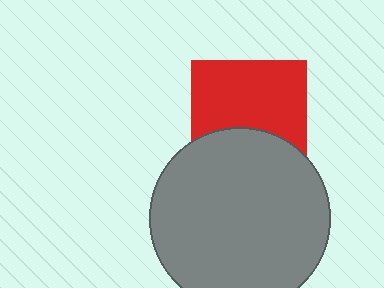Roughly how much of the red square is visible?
About half of it is visible (roughly 65%).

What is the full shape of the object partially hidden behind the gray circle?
The partially hidden object is a red square.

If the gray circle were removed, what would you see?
You would see the complete red square.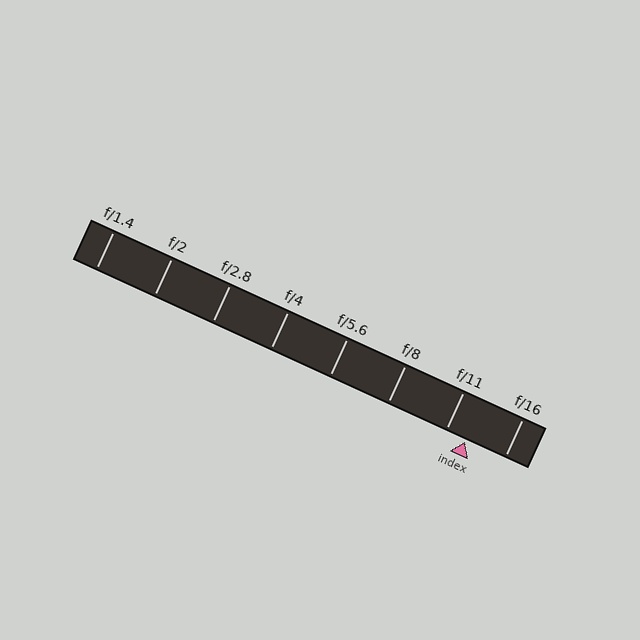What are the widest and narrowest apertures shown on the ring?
The widest aperture shown is f/1.4 and the narrowest is f/16.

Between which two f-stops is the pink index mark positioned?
The index mark is between f/11 and f/16.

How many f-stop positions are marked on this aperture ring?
There are 8 f-stop positions marked.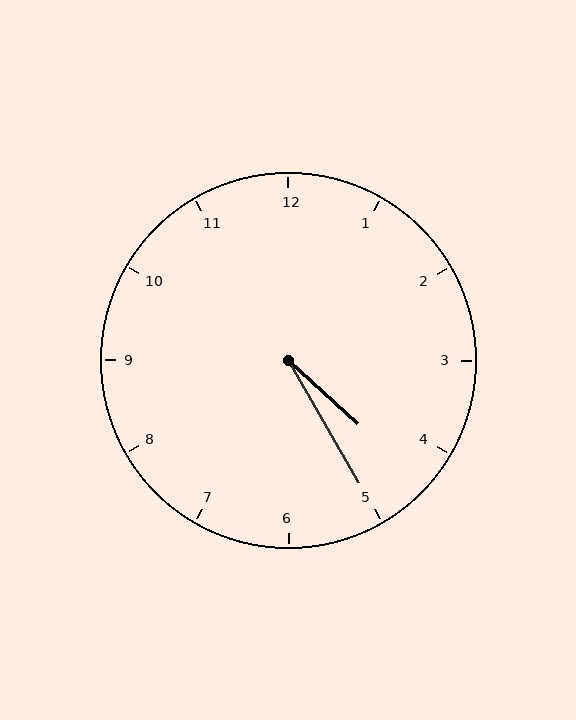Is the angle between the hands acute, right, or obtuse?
It is acute.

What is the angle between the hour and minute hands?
Approximately 18 degrees.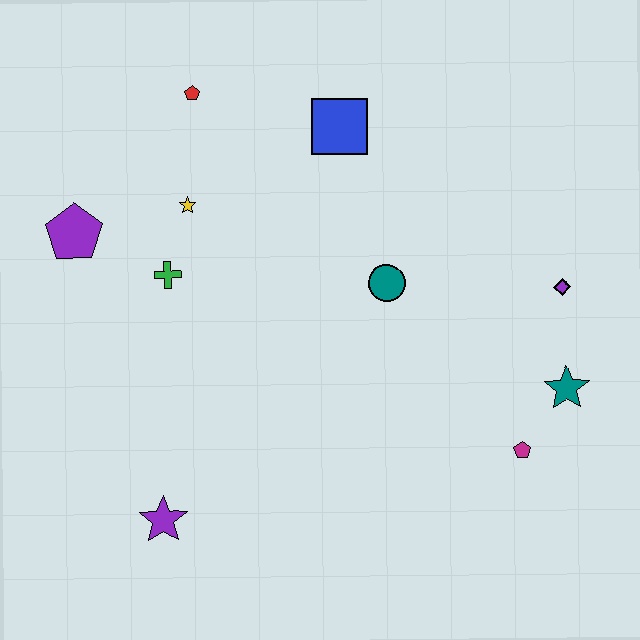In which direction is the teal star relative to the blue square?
The teal star is below the blue square.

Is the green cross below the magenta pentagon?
No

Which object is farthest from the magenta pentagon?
The purple pentagon is farthest from the magenta pentagon.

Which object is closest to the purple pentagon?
The green cross is closest to the purple pentagon.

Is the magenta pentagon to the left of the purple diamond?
Yes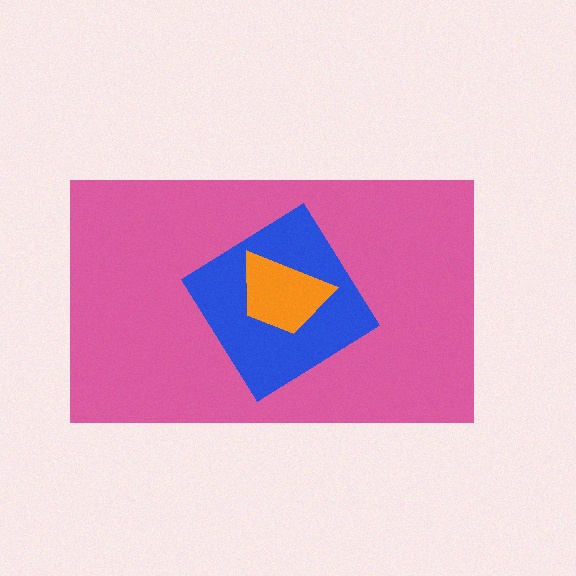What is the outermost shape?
The pink rectangle.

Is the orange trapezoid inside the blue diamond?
Yes.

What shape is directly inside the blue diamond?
The orange trapezoid.